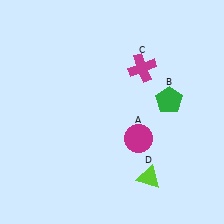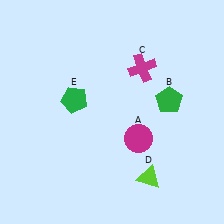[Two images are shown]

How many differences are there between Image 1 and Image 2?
There is 1 difference between the two images.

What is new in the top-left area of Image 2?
A green pentagon (E) was added in the top-left area of Image 2.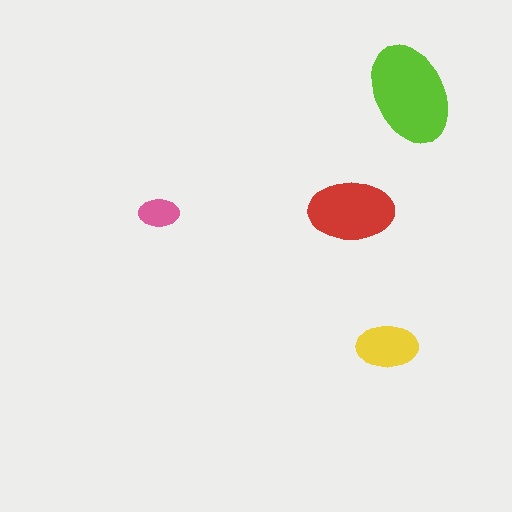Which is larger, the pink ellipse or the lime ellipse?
The lime one.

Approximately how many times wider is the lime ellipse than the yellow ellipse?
About 1.5 times wider.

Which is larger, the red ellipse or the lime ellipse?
The lime one.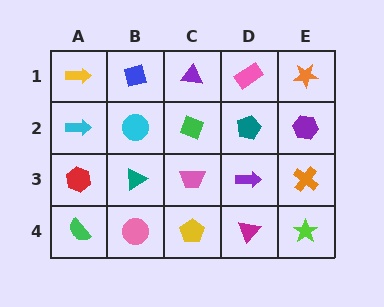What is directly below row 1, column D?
A teal pentagon.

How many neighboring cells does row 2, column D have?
4.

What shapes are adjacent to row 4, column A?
A red hexagon (row 3, column A), a pink circle (row 4, column B).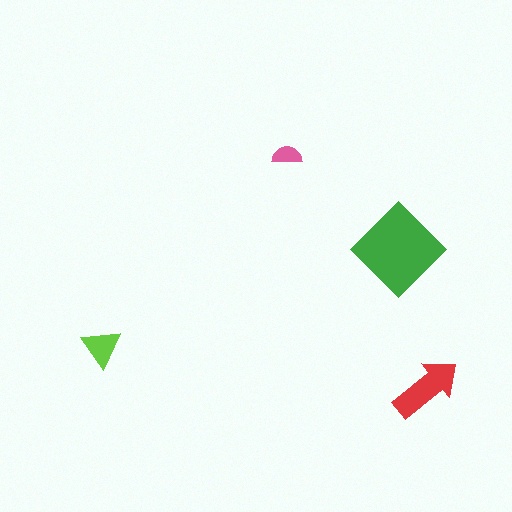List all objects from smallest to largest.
The pink semicircle, the lime triangle, the red arrow, the green diamond.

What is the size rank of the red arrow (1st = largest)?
2nd.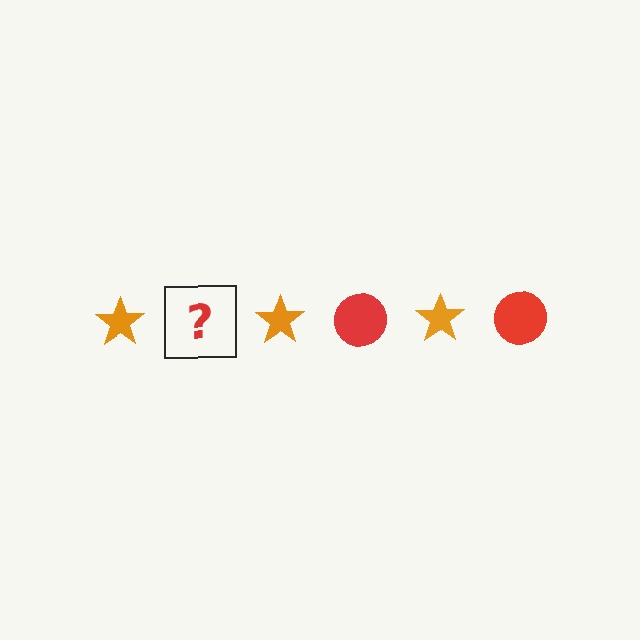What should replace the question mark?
The question mark should be replaced with a red circle.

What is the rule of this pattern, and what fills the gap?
The rule is that the pattern alternates between orange star and red circle. The gap should be filled with a red circle.